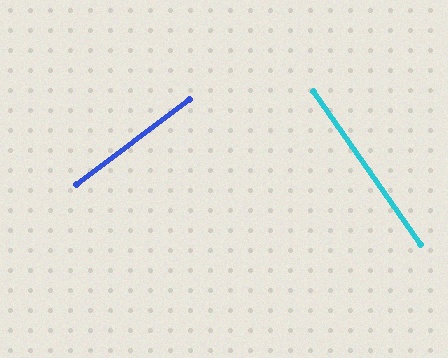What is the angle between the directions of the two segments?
Approximately 88 degrees.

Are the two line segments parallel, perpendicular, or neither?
Perpendicular — they meet at approximately 88°.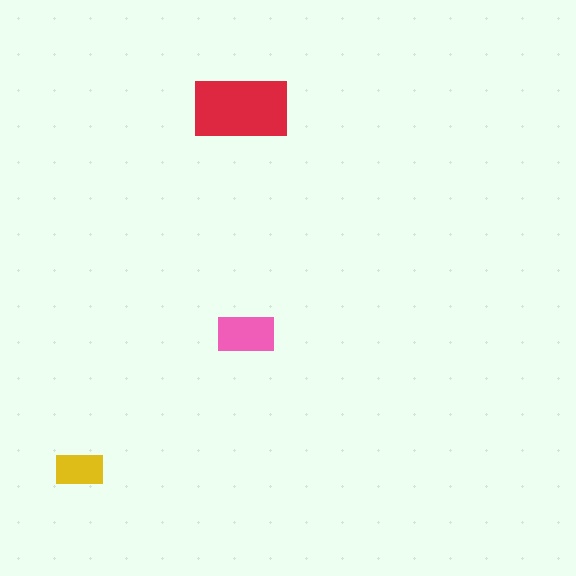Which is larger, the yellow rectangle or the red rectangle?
The red one.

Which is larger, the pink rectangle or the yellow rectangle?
The pink one.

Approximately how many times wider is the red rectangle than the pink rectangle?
About 1.5 times wider.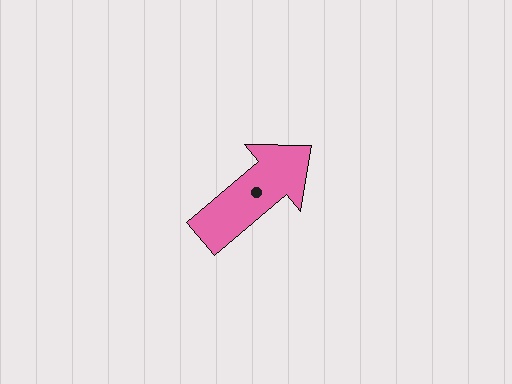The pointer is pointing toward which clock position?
Roughly 2 o'clock.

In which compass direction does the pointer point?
Northeast.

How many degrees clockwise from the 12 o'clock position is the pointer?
Approximately 50 degrees.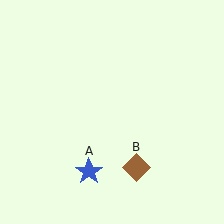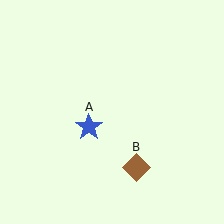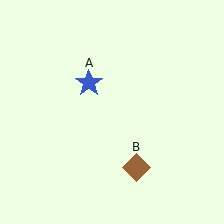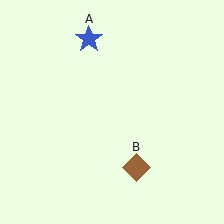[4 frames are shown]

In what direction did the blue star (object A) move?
The blue star (object A) moved up.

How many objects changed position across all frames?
1 object changed position: blue star (object A).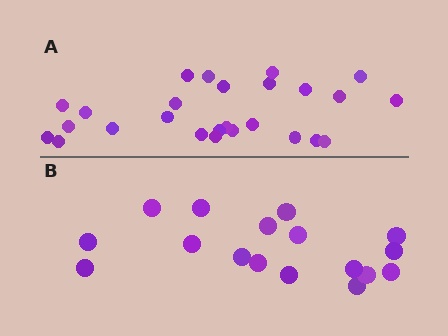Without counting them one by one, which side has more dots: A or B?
Region A (the top region) has more dots.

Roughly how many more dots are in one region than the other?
Region A has roughly 8 or so more dots than region B.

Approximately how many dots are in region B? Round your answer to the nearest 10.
About 20 dots. (The exact count is 17, which rounds to 20.)